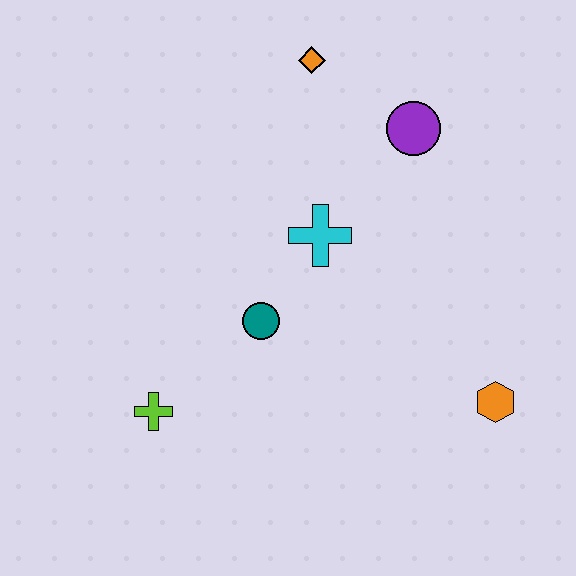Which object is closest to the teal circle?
The cyan cross is closest to the teal circle.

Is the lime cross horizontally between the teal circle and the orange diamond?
No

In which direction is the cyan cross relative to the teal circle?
The cyan cross is above the teal circle.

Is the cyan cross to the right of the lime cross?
Yes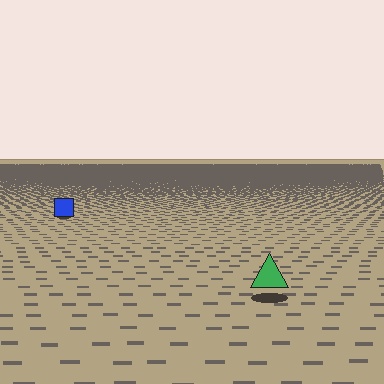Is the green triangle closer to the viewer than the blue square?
Yes. The green triangle is closer — you can tell from the texture gradient: the ground texture is coarser near it.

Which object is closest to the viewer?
The green triangle is closest. The texture marks near it are larger and more spread out.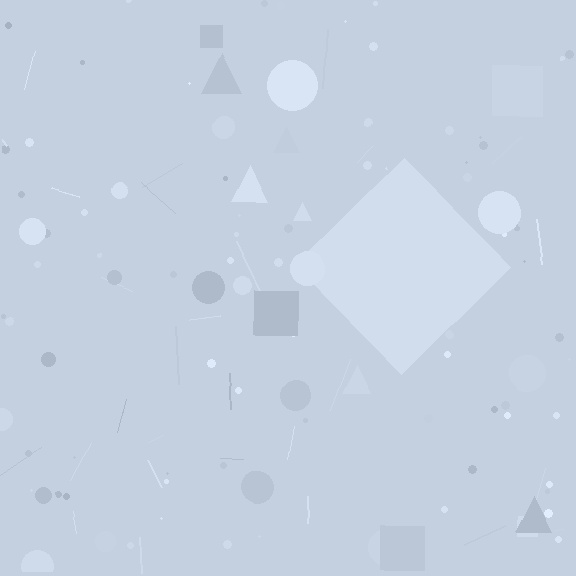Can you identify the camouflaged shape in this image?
The camouflaged shape is a diamond.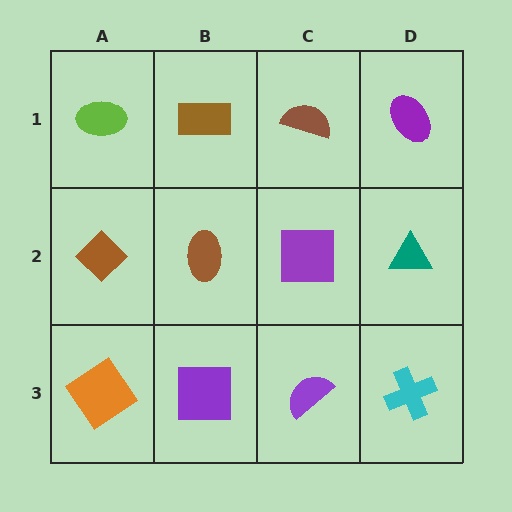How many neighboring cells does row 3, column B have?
3.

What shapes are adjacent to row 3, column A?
A brown diamond (row 2, column A), a purple square (row 3, column B).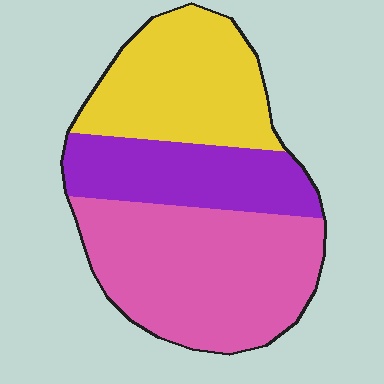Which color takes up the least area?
Purple, at roughly 25%.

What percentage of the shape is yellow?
Yellow covers roughly 30% of the shape.